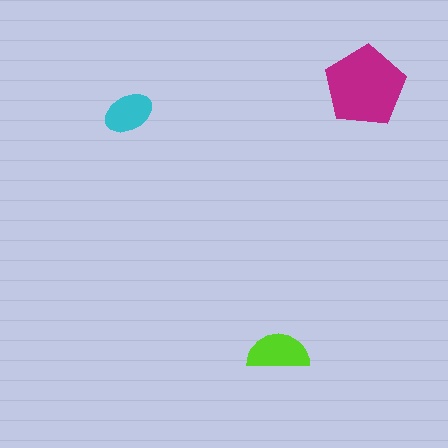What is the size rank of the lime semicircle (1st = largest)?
2nd.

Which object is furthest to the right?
The magenta pentagon is rightmost.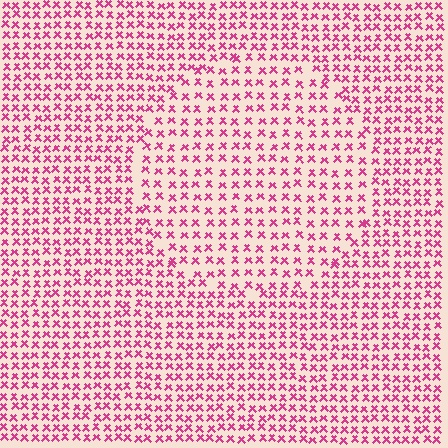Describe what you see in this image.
The image contains small magenta elements arranged at two different densities. A circle-shaped region is visible where the elements are less densely packed than the surrounding area.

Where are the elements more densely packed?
The elements are more densely packed outside the circle boundary.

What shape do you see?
I see a circle.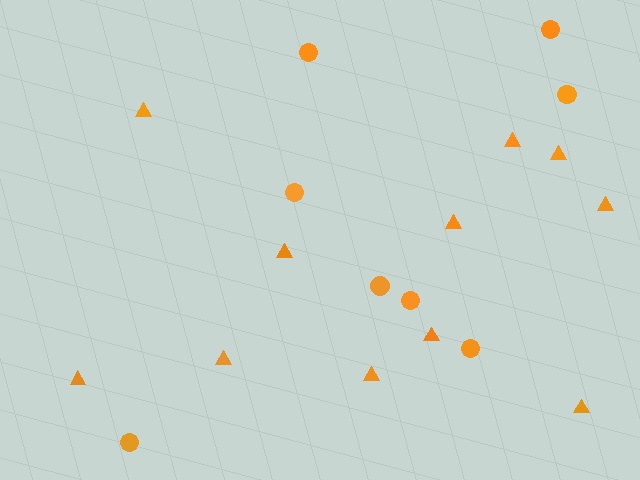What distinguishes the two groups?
There are 2 groups: one group of triangles (11) and one group of circles (8).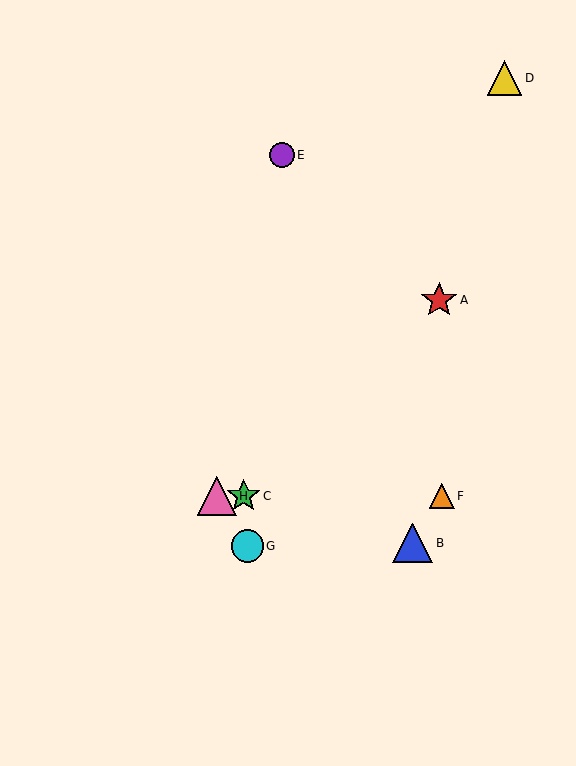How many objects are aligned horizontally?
3 objects (C, F, H) are aligned horizontally.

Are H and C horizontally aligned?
Yes, both are at y≈496.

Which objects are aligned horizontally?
Objects C, F, H are aligned horizontally.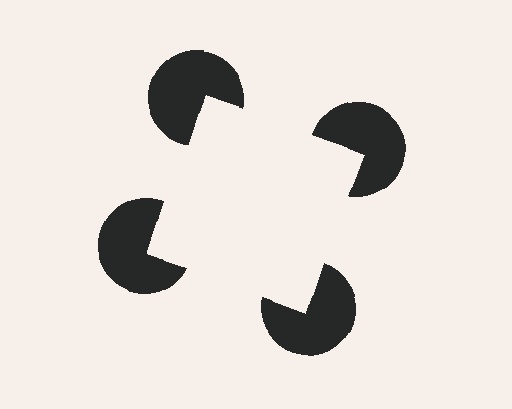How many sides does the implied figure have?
4 sides.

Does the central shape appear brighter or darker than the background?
It typically appears slightly brighter than the background, even though no actual brightness change is drawn.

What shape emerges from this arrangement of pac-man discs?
An illusory square — its edges are inferred from the aligned wedge cuts in the pac-man discs, not physically drawn.